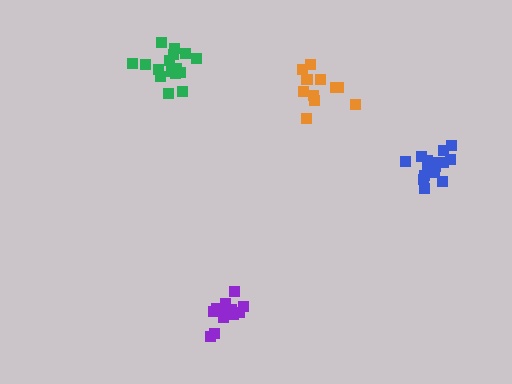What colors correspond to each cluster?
The clusters are colored: purple, blue, green, orange.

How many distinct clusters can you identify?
There are 4 distinct clusters.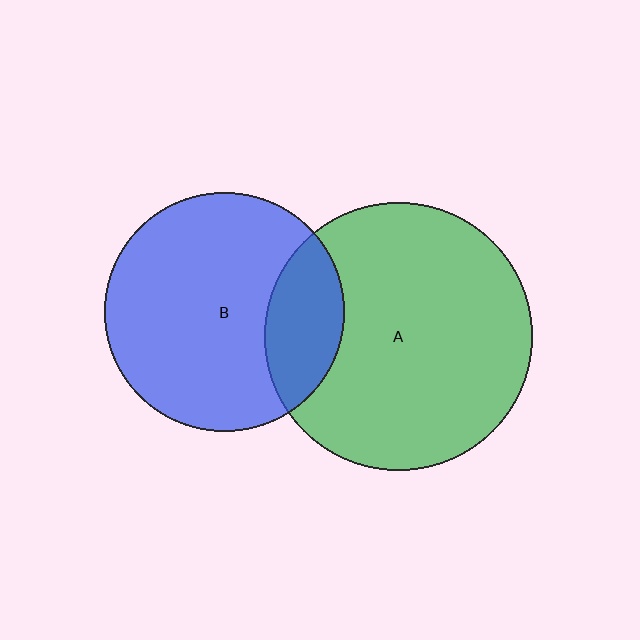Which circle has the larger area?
Circle A (green).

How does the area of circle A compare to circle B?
Approximately 1.3 times.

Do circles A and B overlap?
Yes.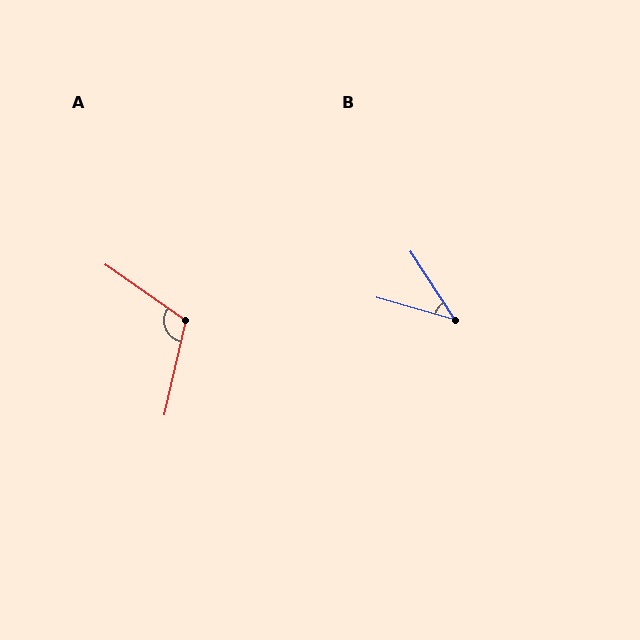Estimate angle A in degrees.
Approximately 113 degrees.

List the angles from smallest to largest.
B (41°), A (113°).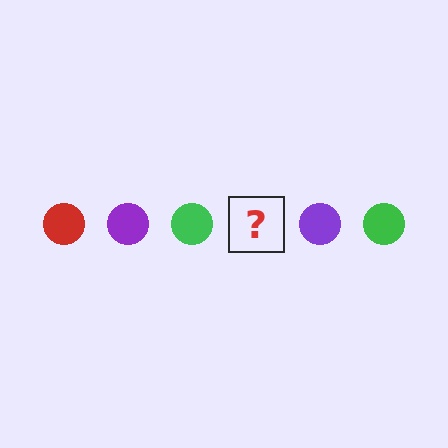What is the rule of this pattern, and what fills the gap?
The rule is that the pattern cycles through red, purple, green circles. The gap should be filled with a red circle.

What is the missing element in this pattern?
The missing element is a red circle.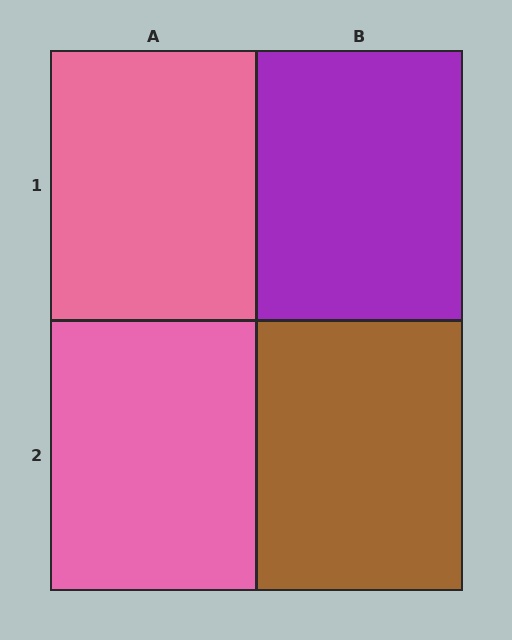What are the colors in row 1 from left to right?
Pink, purple.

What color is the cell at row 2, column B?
Brown.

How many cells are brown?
1 cell is brown.